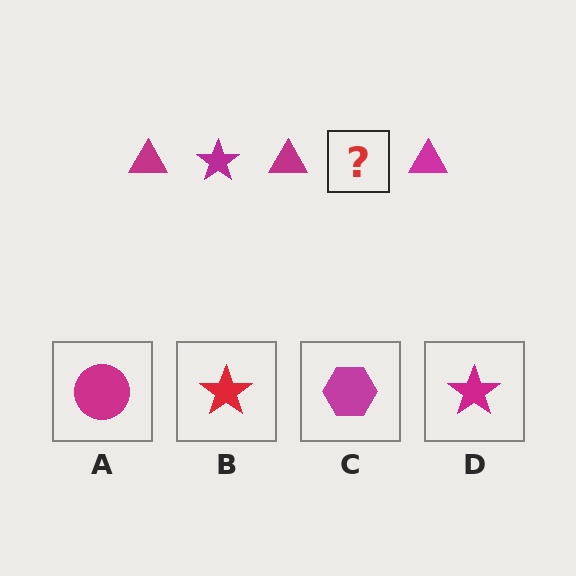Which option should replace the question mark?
Option D.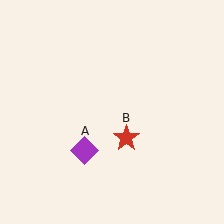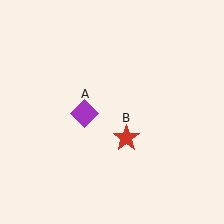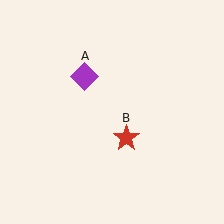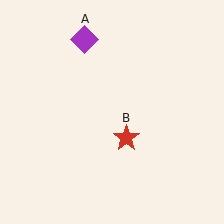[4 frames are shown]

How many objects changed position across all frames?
1 object changed position: purple diamond (object A).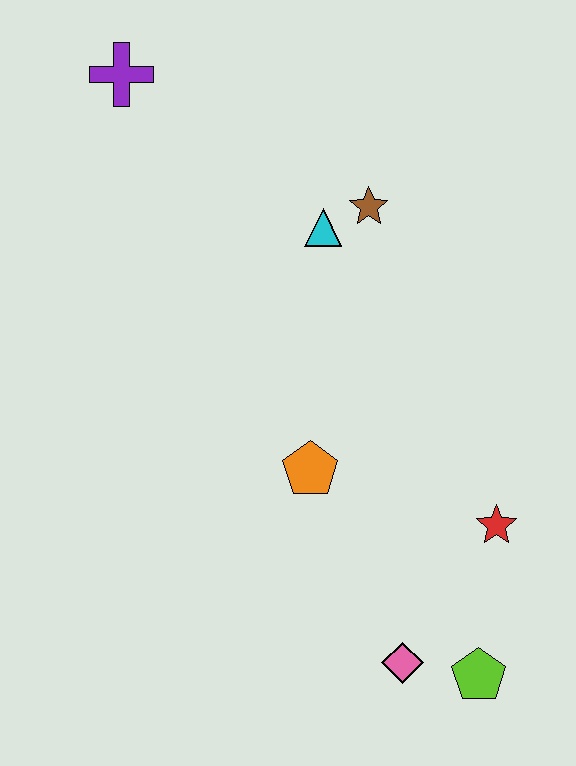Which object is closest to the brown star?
The cyan triangle is closest to the brown star.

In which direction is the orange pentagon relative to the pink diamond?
The orange pentagon is above the pink diamond.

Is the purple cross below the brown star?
No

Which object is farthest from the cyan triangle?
The lime pentagon is farthest from the cyan triangle.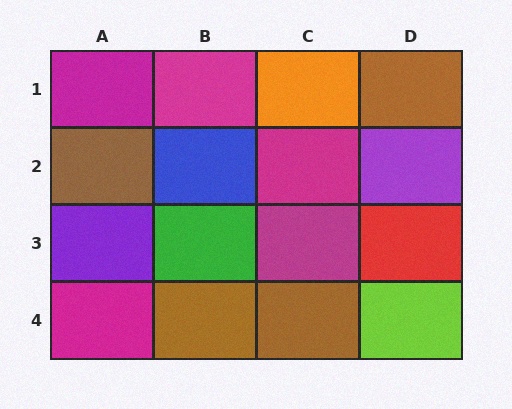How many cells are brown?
4 cells are brown.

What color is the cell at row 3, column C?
Magenta.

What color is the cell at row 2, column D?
Purple.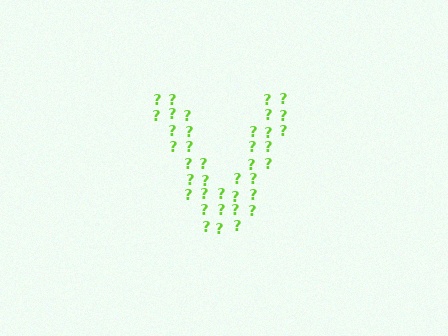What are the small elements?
The small elements are question marks.